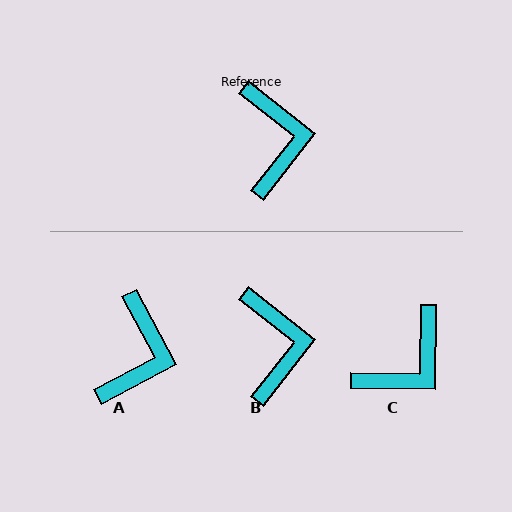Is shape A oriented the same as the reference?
No, it is off by about 24 degrees.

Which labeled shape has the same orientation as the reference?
B.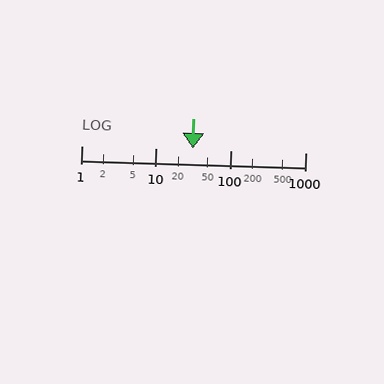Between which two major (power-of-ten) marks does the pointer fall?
The pointer is between 10 and 100.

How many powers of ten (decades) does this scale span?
The scale spans 3 decades, from 1 to 1000.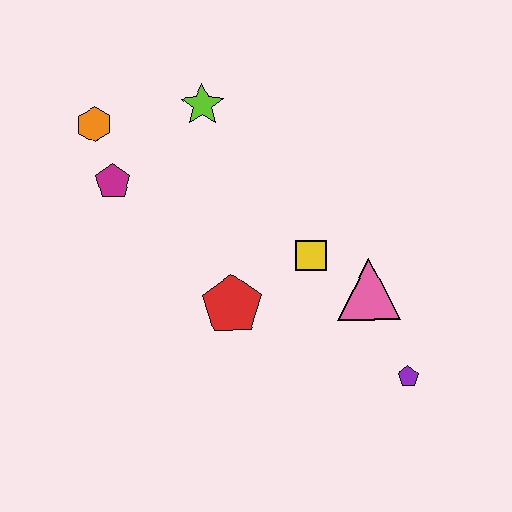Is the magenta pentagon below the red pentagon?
No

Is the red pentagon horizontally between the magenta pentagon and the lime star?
No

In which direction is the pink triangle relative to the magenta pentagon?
The pink triangle is to the right of the magenta pentagon.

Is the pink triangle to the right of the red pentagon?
Yes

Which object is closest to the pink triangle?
The yellow square is closest to the pink triangle.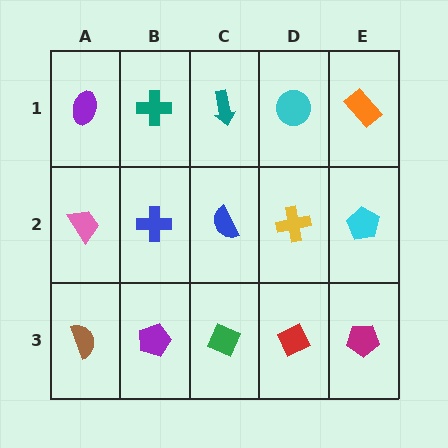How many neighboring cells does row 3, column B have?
3.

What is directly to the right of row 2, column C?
A yellow cross.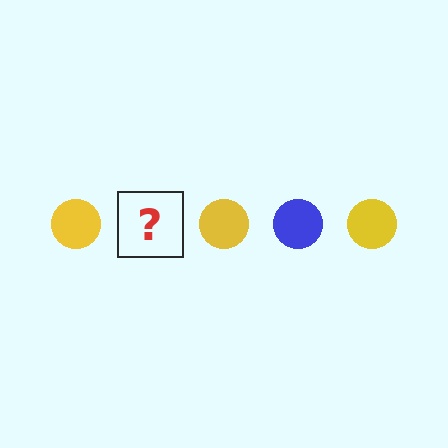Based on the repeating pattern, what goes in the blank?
The blank should be a blue circle.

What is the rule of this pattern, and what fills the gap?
The rule is that the pattern cycles through yellow, blue circles. The gap should be filled with a blue circle.